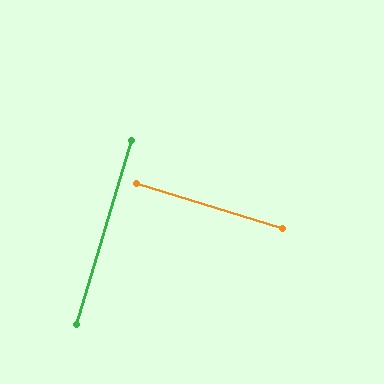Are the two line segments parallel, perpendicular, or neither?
Perpendicular — they meet at approximately 90°.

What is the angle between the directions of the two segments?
Approximately 90 degrees.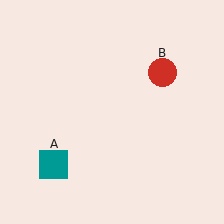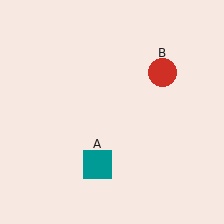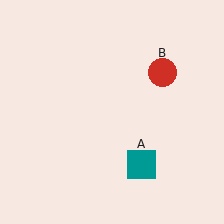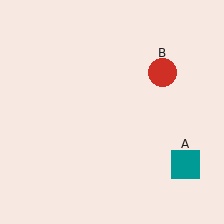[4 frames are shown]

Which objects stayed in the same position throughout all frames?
Red circle (object B) remained stationary.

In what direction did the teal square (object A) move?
The teal square (object A) moved right.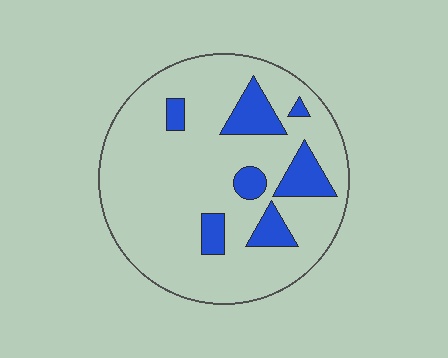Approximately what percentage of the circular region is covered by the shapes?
Approximately 15%.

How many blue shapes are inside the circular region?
7.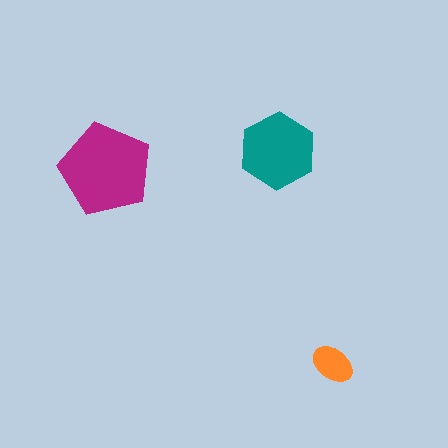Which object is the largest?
The magenta pentagon.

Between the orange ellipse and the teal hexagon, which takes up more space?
The teal hexagon.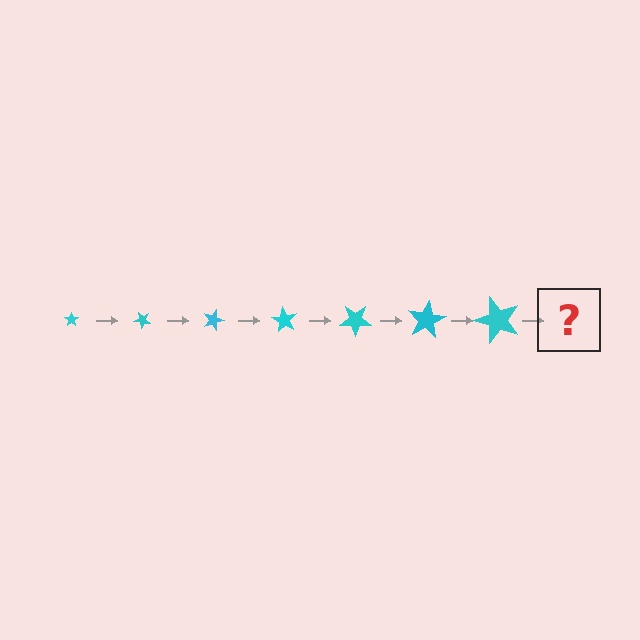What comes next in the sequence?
The next element should be a star, larger than the previous one and rotated 315 degrees from the start.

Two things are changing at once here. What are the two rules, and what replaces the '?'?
The two rules are that the star grows larger each step and it rotates 45 degrees each step. The '?' should be a star, larger than the previous one and rotated 315 degrees from the start.